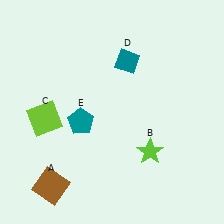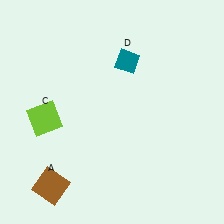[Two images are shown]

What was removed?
The lime star (B), the teal pentagon (E) were removed in Image 2.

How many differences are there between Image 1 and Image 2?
There are 2 differences between the two images.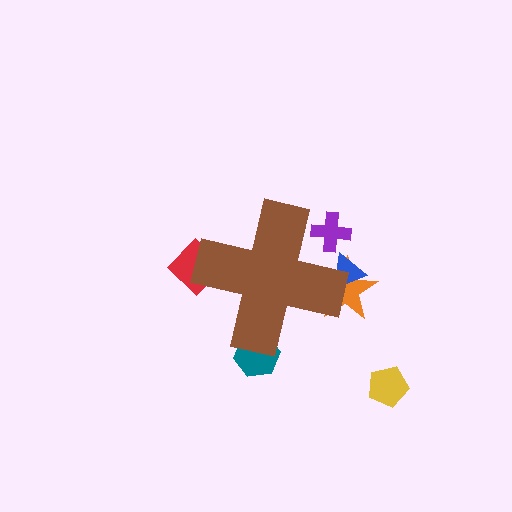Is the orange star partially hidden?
Yes, the orange star is partially hidden behind the brown cross.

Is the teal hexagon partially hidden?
Yes, the teal hexagon is partially hidden behind the brown cross.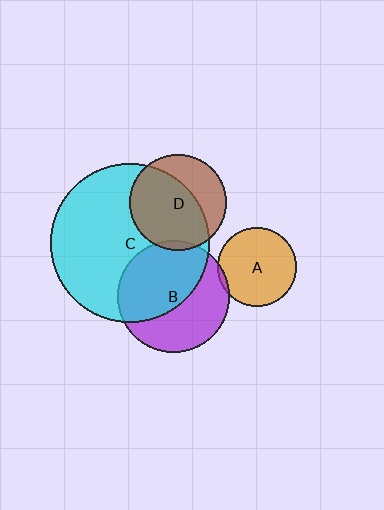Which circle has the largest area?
Circle C (cyan).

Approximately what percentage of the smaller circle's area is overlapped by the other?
Approximately 5%.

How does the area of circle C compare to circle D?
Approximately 2.7 times.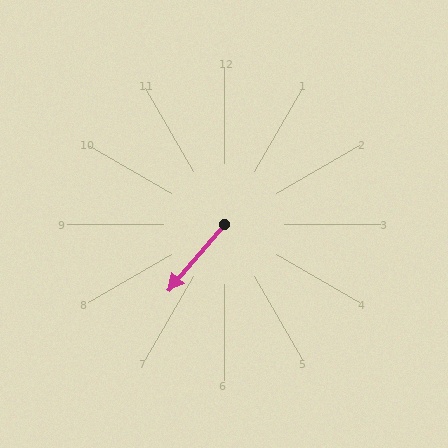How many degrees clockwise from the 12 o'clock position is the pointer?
Approximately 220 degrees.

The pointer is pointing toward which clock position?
Roughly 7 o'clock.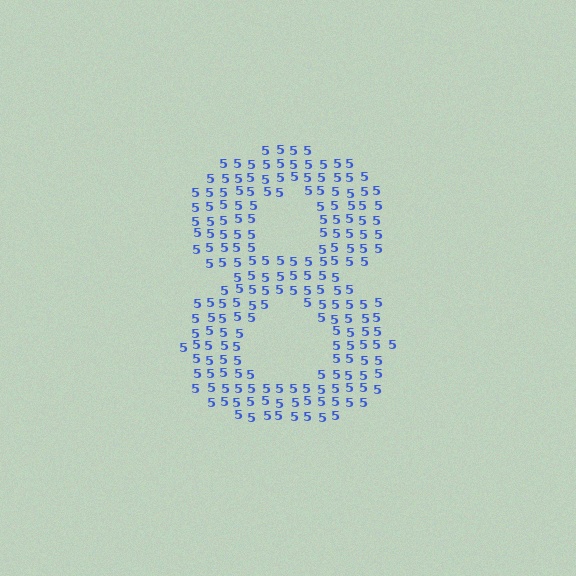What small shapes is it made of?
It is made of small digit 5's.